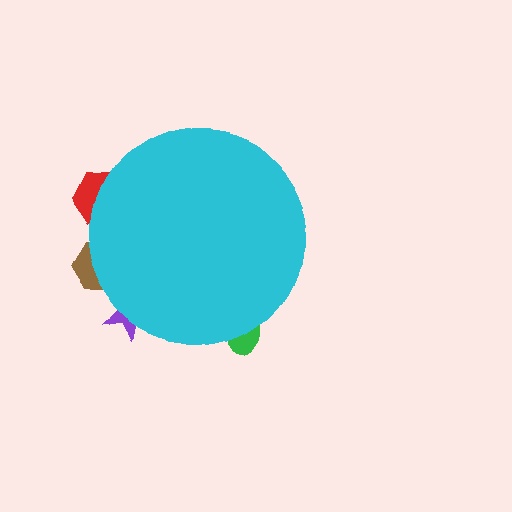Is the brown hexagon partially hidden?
Yes, the brown hexagon is partially hidden behind the cyan circle.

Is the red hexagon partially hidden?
Yes, the red hexagon is partially hidden behind the cyan circle.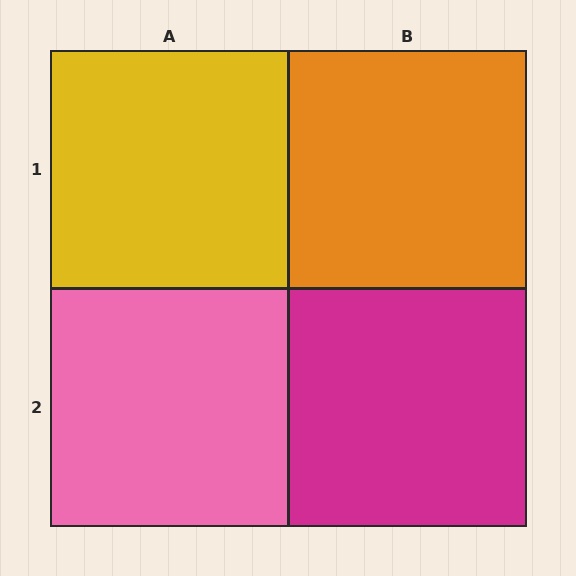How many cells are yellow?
1 cell is yellow.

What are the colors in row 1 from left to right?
Yellow, orange.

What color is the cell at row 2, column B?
Magenta.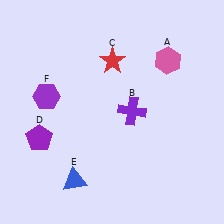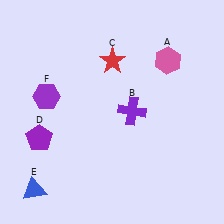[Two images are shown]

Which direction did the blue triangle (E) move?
The blue triangle (E) moved left.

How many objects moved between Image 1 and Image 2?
1 object moved between the two images.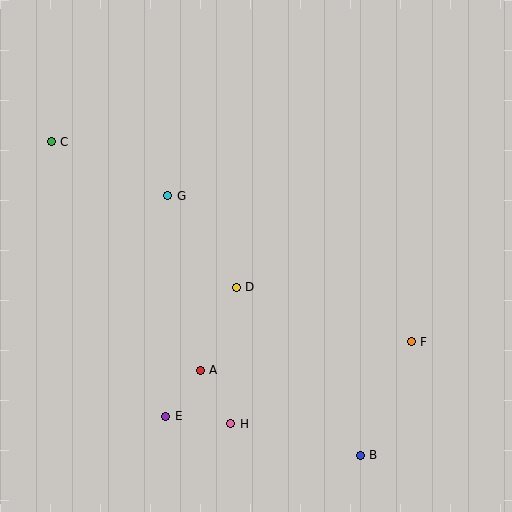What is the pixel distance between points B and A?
The distance between B and A is 181 pixels.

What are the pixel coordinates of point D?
Point D is at (236, 287).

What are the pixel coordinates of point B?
Point B is at (360, 455).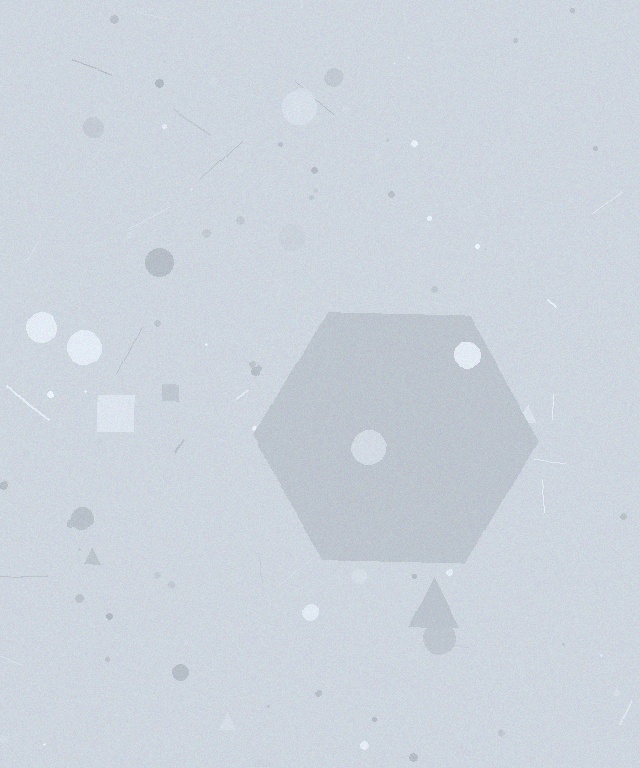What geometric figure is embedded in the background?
A hexagon is embedded in the background.